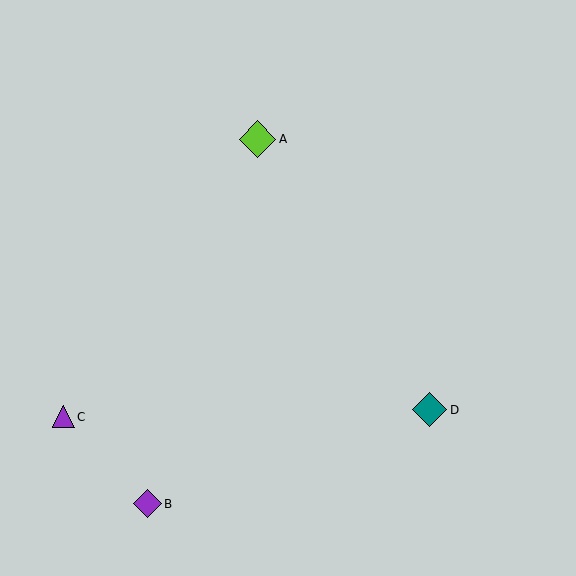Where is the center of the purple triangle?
The center of the purple triangle is at (63, 417).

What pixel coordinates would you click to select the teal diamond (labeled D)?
Click at (430, 410) to select the teal diamond D.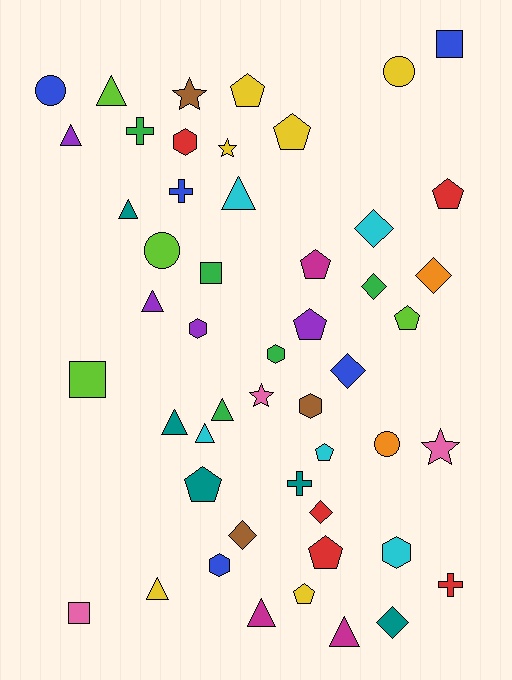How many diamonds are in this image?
There are 7 diamonds.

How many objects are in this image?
There are 50 objects.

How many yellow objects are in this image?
There are 6 yellow objects.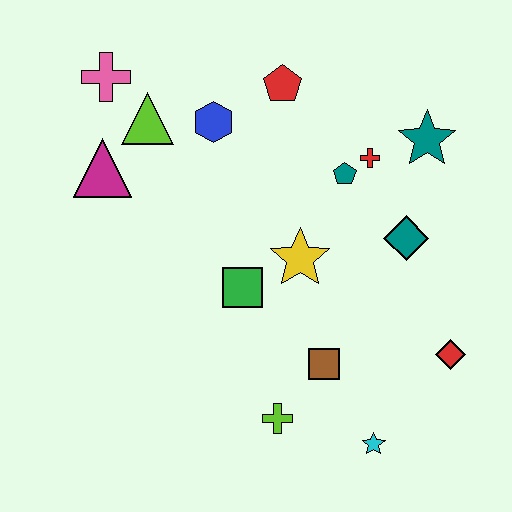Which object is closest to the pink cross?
The lime triangle is closest to the pink cross.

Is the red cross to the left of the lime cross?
No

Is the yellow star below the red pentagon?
Yes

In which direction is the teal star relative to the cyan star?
The teal star is above the cyan star.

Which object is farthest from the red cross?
The cyan star is farthest from the red cross.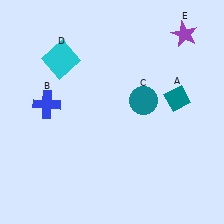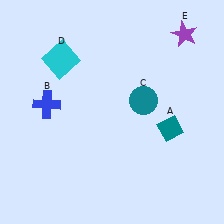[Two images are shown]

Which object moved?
The teal diamond (A) moved down.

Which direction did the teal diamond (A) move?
The teal diamond (A) moved down.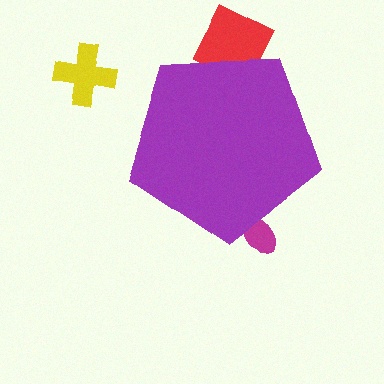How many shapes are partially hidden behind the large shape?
2 shapes are partially hidden.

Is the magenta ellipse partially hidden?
Yes, the magenta ellipse is partially hidden behind the purple pentagon.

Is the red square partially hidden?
Yes, the red square is partially hidden behind the purple pentagon.